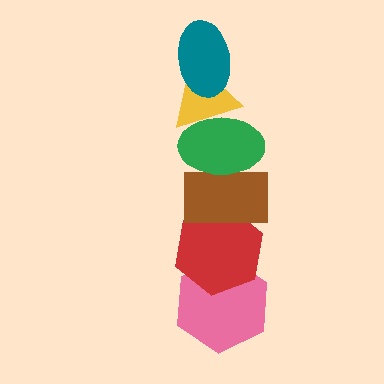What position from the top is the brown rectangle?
The brown rectangle is 4th from the top.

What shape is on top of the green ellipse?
The yellow triangle is on top of the green ellipse.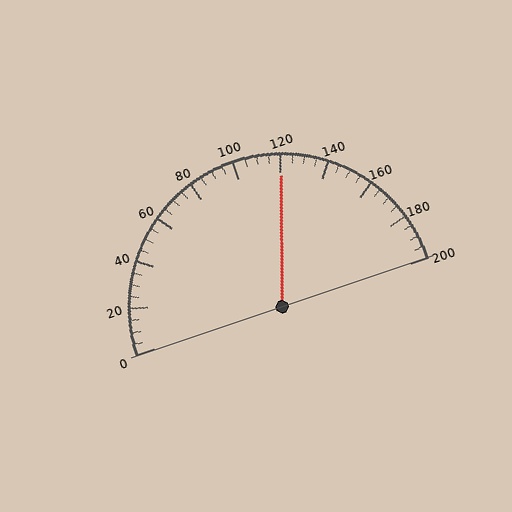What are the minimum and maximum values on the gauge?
The gauge ranges from 0 to 200.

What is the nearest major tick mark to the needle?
The nearest major tick mark is 120.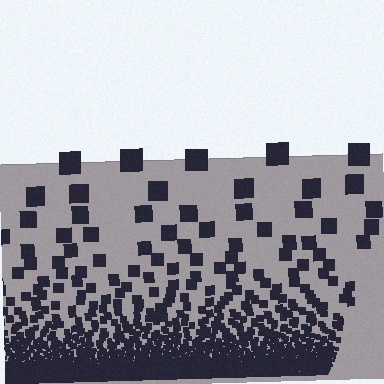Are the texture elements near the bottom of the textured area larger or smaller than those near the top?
Smaller. The gradient is inverted — elements near the bottom are smaller and denser.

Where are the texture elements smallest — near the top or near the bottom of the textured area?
Near the bottom.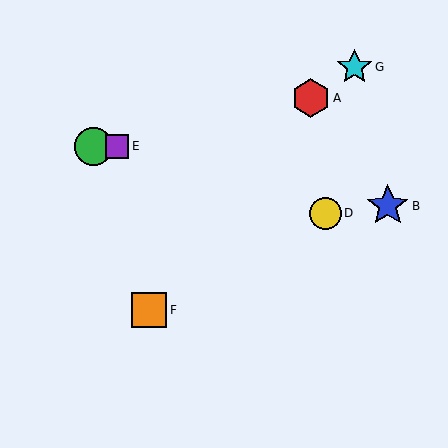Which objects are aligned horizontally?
Objects C, E are aligned horizontally.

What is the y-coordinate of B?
Object B is at y≈206.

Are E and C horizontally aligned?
Yes, both are at y≈146.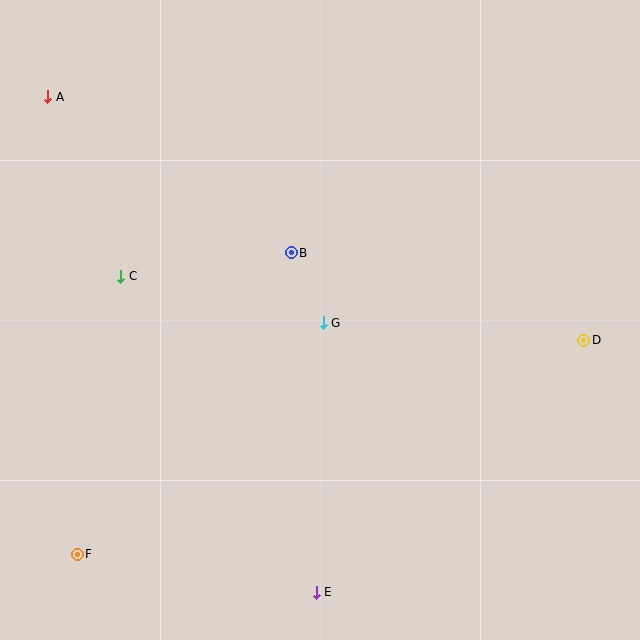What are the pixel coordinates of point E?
Point E is at (316, 592).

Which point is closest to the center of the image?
Point G at (323, 323) is closest to the center.